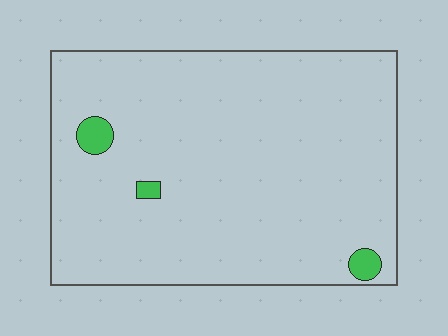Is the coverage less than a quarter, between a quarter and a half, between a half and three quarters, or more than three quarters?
Less than a quarter.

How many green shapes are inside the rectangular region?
3.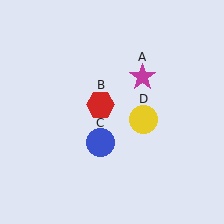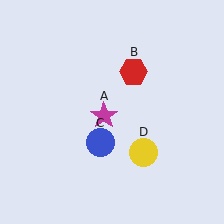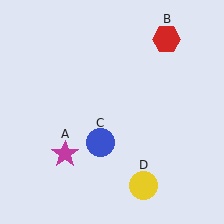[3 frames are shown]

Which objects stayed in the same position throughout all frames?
Blue circle (object C) remained stationary.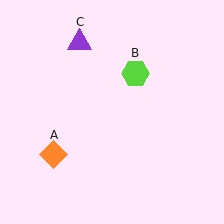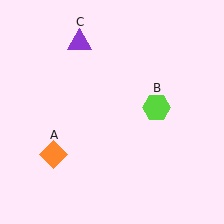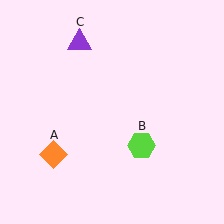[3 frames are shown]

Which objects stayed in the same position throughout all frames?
Orange diamond (object A) and purple triangle (object C) remained stationary.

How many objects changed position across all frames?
1 object changed position: lime hexagon (object B).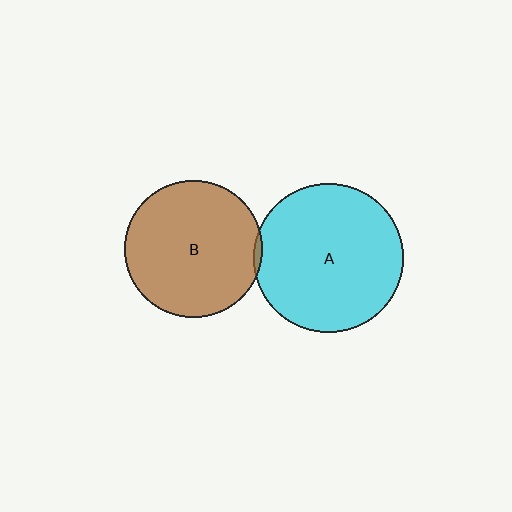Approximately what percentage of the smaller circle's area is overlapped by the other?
Approximately 5%.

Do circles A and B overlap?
Yes.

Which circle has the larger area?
Circle A (cyan).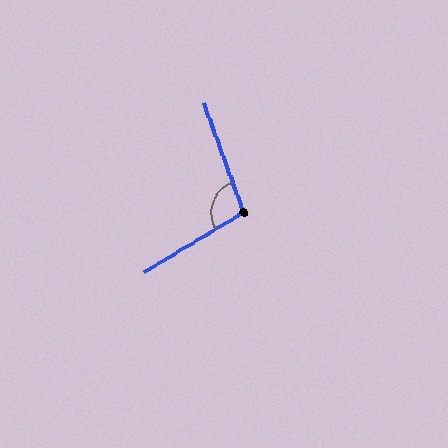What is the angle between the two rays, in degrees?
Approximately 101 degrees.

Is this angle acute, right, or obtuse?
It is obtuse.